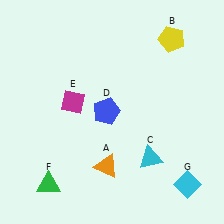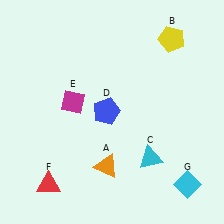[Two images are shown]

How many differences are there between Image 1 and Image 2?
There is 1 difference between the two images.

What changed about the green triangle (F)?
In Image 1, F is green. In Image 2, it changed to red.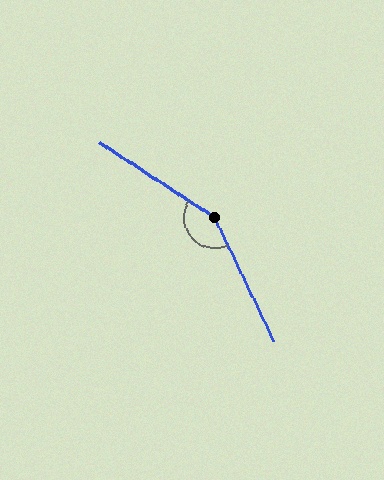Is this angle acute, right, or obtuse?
It is obtuse.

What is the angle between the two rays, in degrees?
Approximately 149 degrees.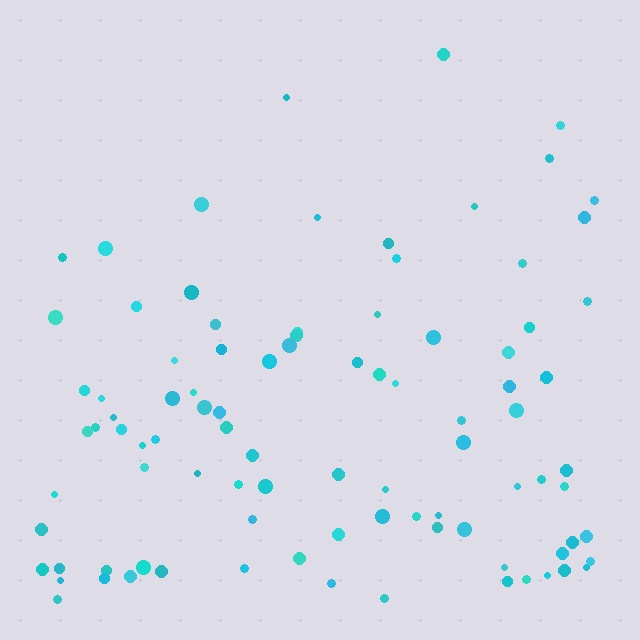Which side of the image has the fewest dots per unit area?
The top.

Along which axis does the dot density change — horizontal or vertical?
Vertical.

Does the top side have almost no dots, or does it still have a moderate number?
Still a moderate number, just noticeably fewer than the bottom.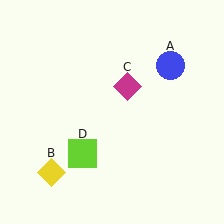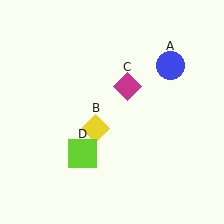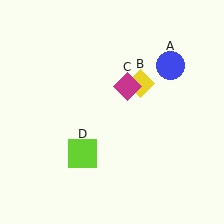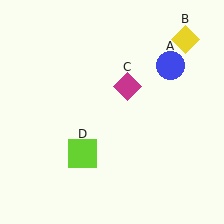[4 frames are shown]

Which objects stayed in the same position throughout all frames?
Blue circle (object A) and magenta diamond (object C) and lime square (object D) remained stationary.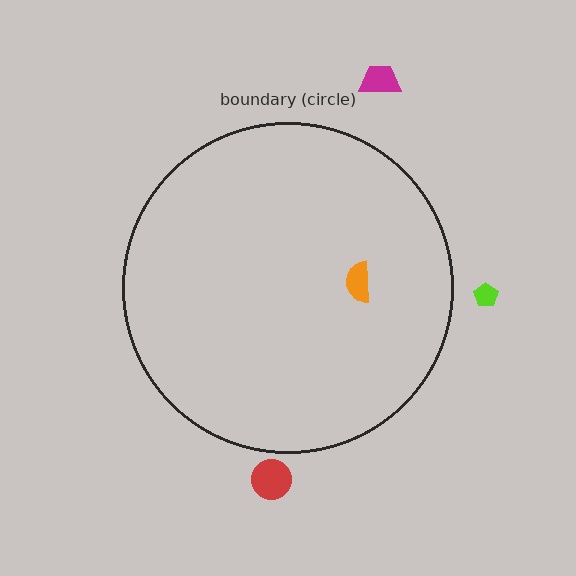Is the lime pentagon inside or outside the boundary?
Outside.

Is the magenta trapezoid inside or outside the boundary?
Outside.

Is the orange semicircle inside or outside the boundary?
Inside.